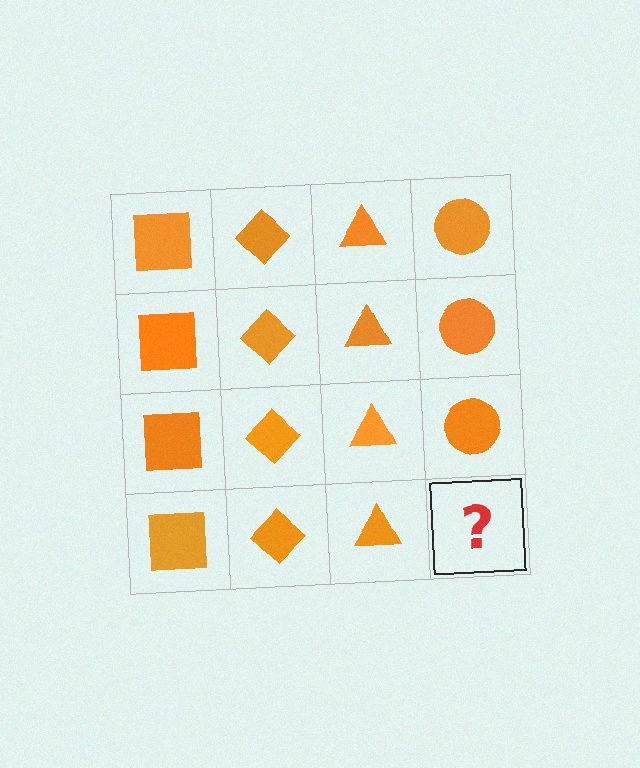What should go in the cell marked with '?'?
The missing cell should contain an orange circle.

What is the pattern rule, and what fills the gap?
The rule is that each column has a consistent shape. The gap should be filled with an orange circle.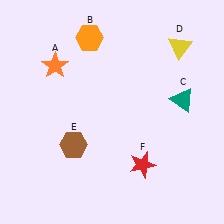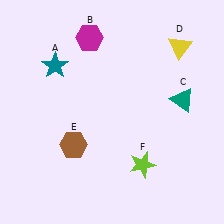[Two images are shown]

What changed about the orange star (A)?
In Image 1, A is orange. In Image 2, it changed to teal.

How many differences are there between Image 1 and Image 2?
There are 3 differences between the two images.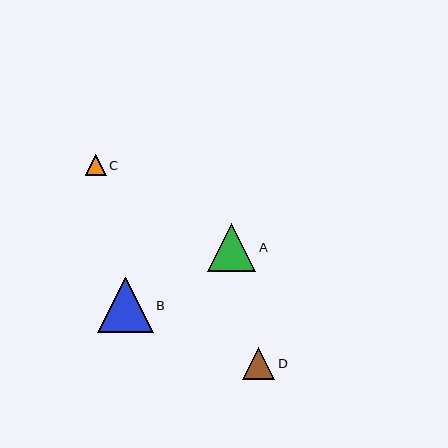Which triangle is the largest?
Triangle B is the largest with a size of approximately 56 pixels.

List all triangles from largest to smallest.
From largest to smallest: B, A, D, C.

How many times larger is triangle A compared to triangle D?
Triangle A is approximately 1.5 times the size of triangle D.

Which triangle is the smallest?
Triangle C is the smallest with a size of approximately 21 pixels.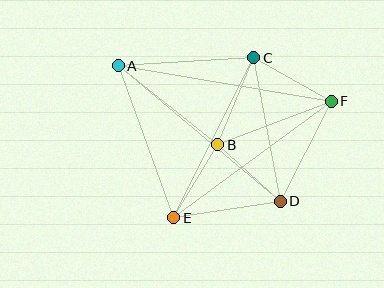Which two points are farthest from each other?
Points A and F are farthest from each other.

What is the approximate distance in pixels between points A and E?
The distance between A and E is approximately 162 pixels.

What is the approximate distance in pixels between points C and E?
The distance between C and E is approximately 178 pixels.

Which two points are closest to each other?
Points B and D are closest to each other.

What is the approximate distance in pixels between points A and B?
The distance between A and B is approximately 127 pixels.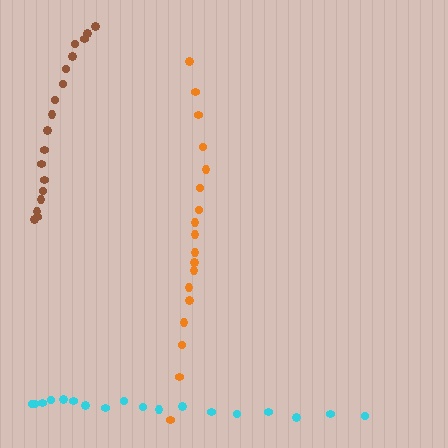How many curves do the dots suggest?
There are 3 distinct paths.